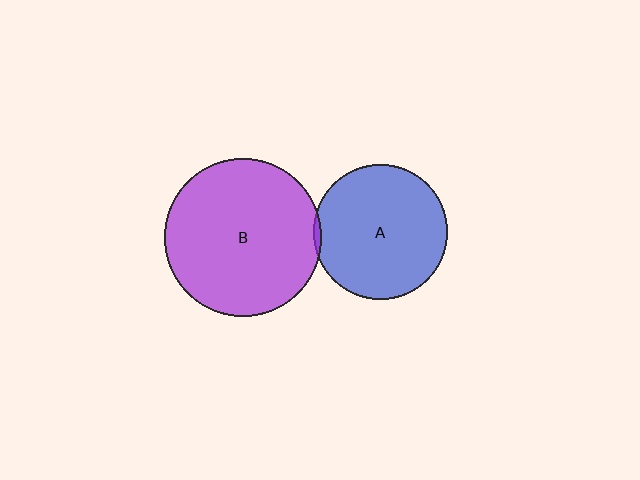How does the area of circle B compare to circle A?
Approximately 1.4 times.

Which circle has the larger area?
Circle B (purple).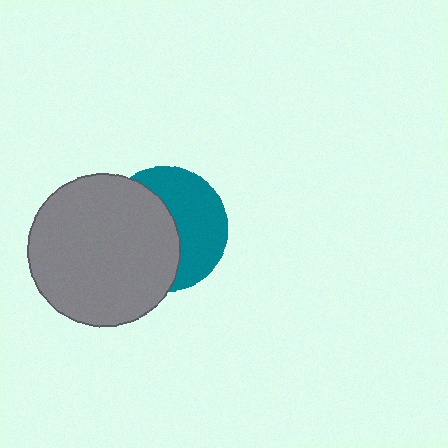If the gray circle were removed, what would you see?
You would see the complete teal circle.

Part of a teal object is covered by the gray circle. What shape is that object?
It is a circle.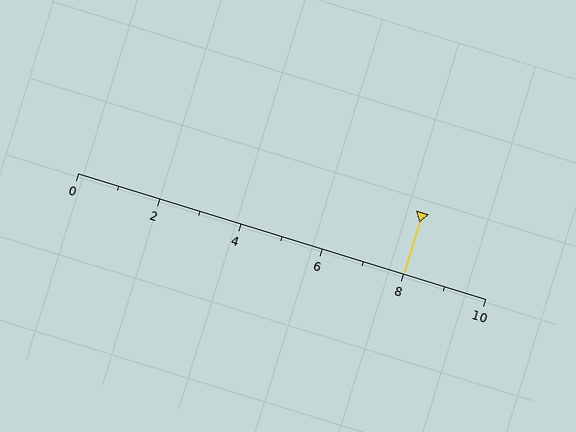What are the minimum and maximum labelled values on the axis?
The axis runs from 0 to 10.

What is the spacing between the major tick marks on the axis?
The major ticks are spaced 2 apart.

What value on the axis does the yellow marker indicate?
The marker indicates approximately 8.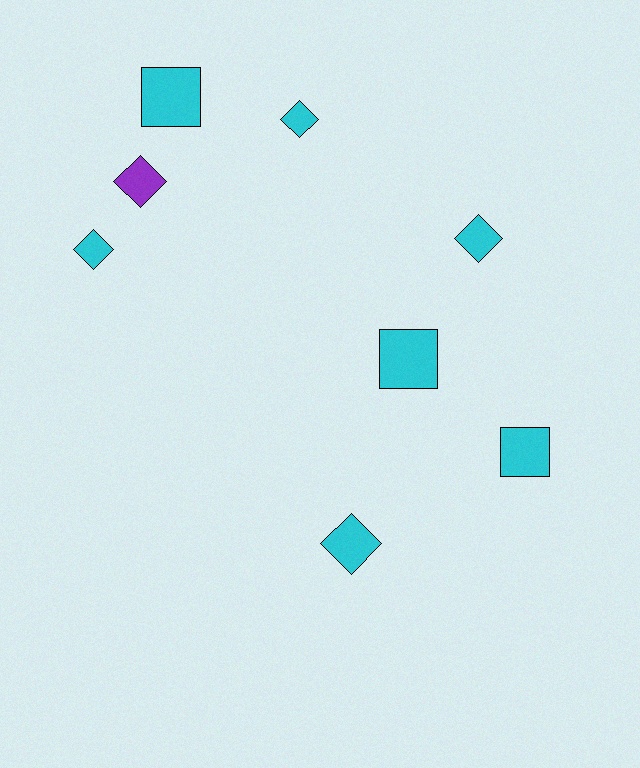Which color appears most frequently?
Cyan, with 7 objects.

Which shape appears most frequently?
Diamond, with 5 objects.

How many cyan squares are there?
There are 3 cyan squares.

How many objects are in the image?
There are 8 objects.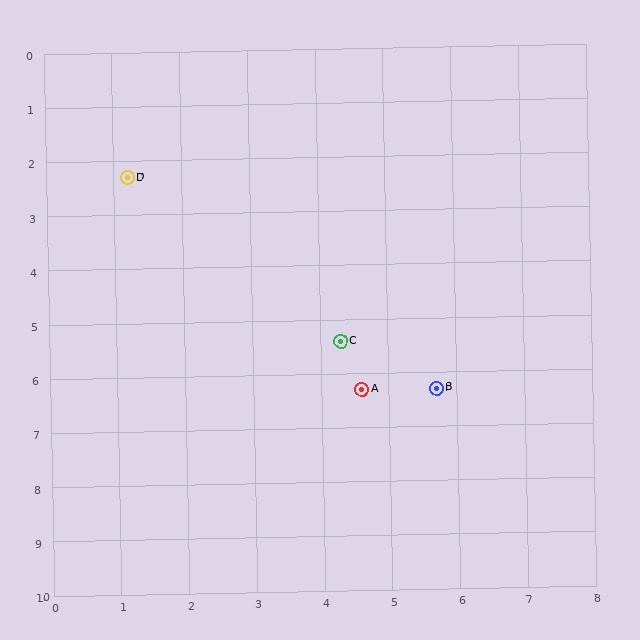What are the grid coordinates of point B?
Point B is at approximately (5.7, 6.3).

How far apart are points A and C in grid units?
Points A and C are about 0.9 grid units apart.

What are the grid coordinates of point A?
Point A is at approximately (4.6, 6.3).